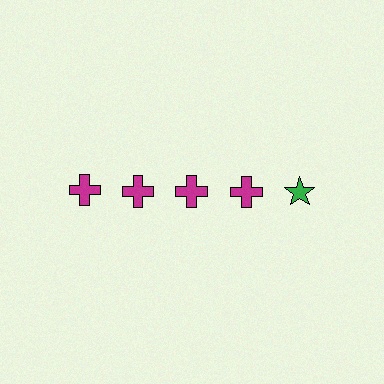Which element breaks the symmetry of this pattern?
The green star in the top row, rightmost column breaks the symmetry. All other shapes are magenta crosses.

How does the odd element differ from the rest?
It differs in both color (green instead of magenta) and shape (star instead of cross).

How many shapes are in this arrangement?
There are 5 shapes arranged in a grid pattern.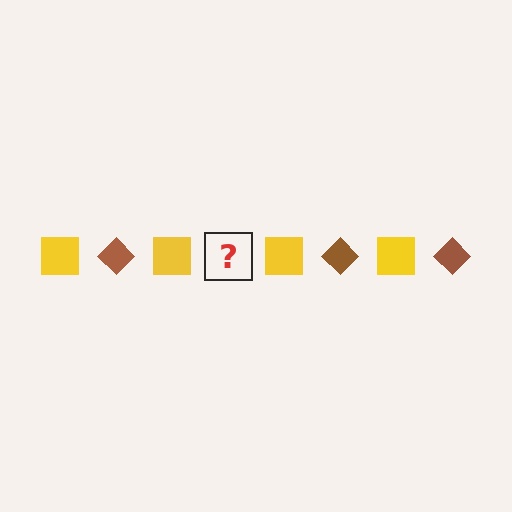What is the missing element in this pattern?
The missing element is a brown diamond.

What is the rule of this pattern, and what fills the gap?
The rule is that the pattern alternates between yellow square and brown diamond. The gap should be filled with a brown diamond.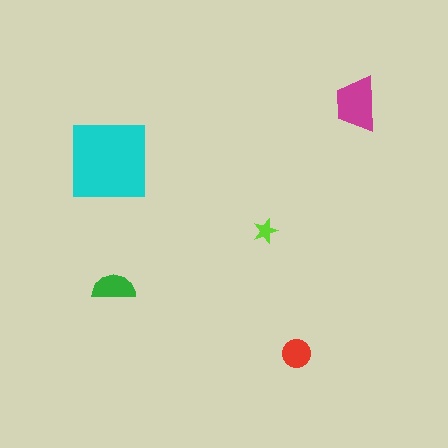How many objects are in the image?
There are 5 objects in the image.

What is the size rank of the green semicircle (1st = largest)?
3rd.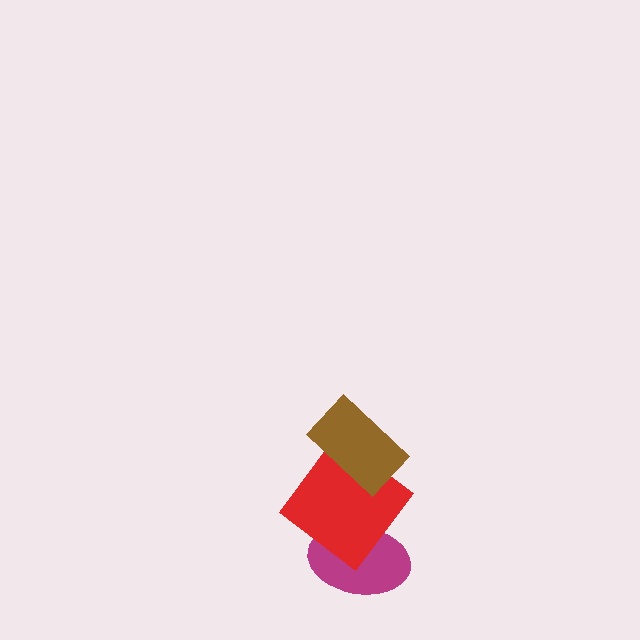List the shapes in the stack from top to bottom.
From top to bottom: the brown rectangle, the red diamond, the magenta ellipse.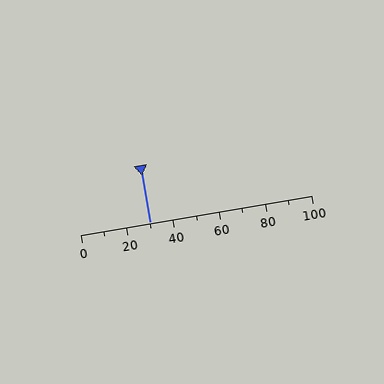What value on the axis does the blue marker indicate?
The marker indicates approximately 30.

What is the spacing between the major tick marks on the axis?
The major ticks are spaced 20 apart.